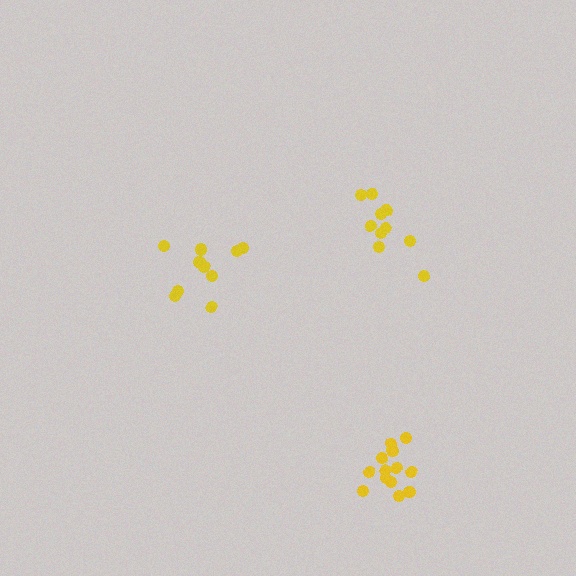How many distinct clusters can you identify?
There are 3 distinct clusters.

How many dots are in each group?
Group 1: 10 dots, Group 2: 10 dots, Group 3: 13 dots (33 total).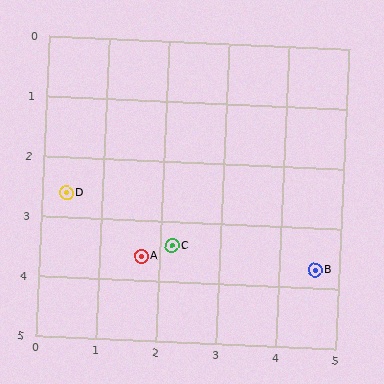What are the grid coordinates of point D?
Point D is at approximately (0.4, 2.6).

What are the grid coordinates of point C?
Point C is at approximately (2.2, 3.4).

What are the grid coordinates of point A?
Point A is at approximately (1.7, 3.6).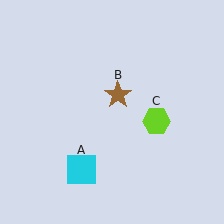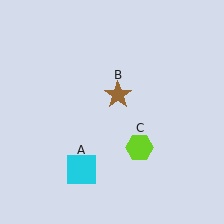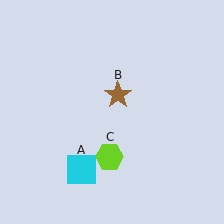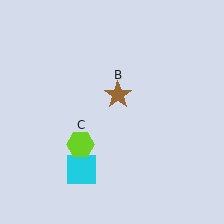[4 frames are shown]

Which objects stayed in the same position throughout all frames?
Cyan square (object A) and brown star (object B) remained stationary.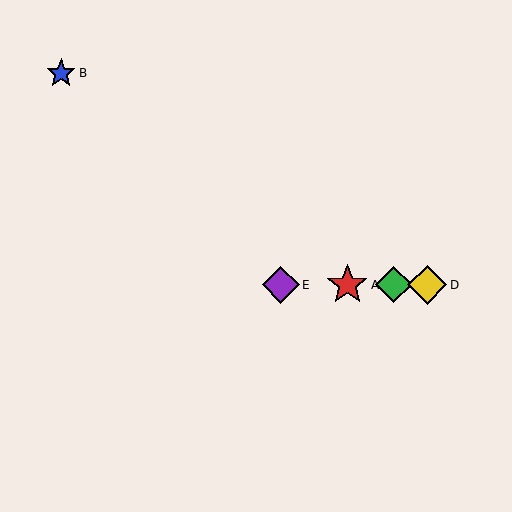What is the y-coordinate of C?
Object C is at y≈285.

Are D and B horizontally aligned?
No, D is at y≈285 and B is at y≈73.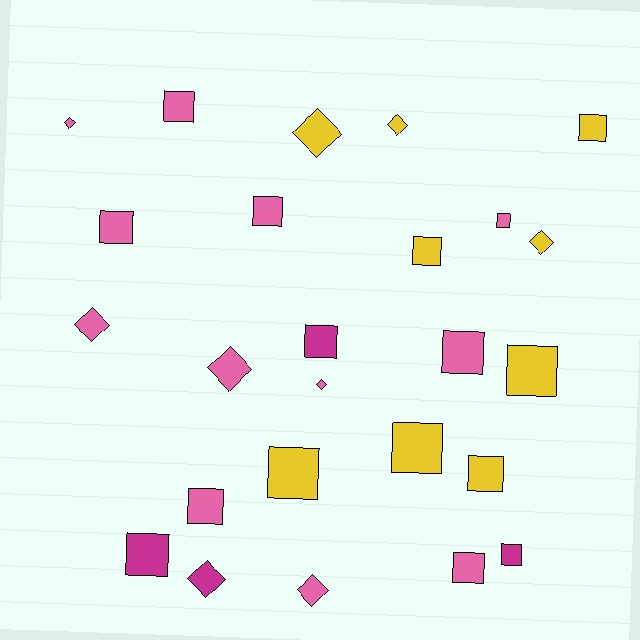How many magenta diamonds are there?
There is 1 magenta diamond.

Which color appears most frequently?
Pink, with 12 objects.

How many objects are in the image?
There are 25 objects.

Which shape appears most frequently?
Square, with 16 objects.